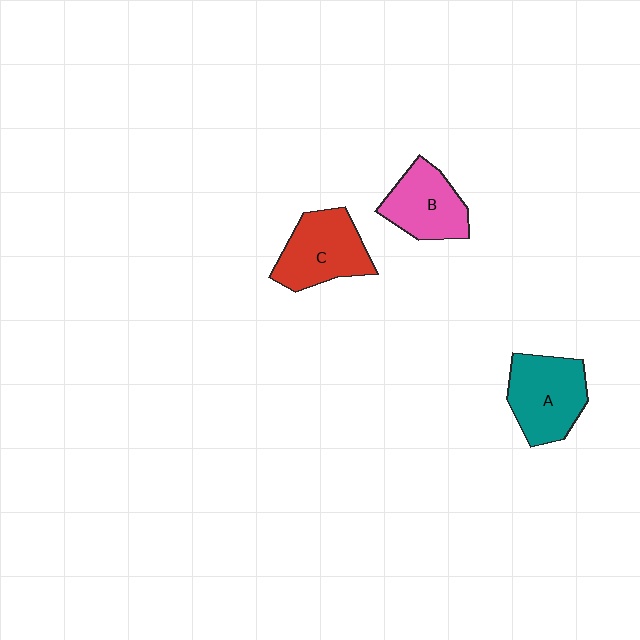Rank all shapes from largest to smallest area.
From largest to smallest: A (teal), C (red), B (pink).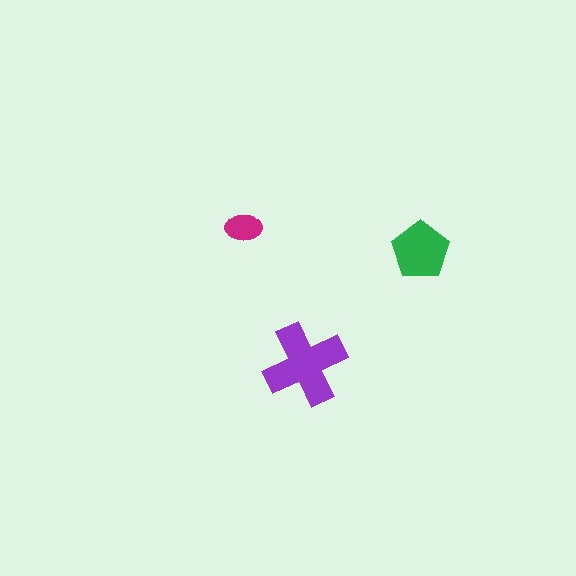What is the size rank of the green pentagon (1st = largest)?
2nd.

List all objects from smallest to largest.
The magenta ellipse, the green pentagon, the purple cross.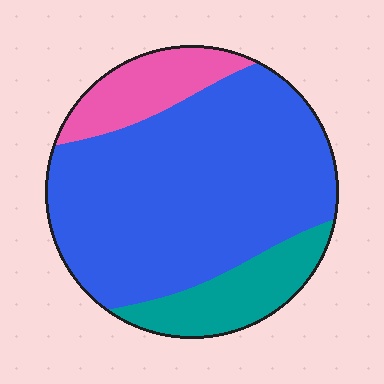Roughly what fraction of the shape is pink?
Pink takes up less than a quarter of the shape.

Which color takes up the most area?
Blue, at roughly 70%.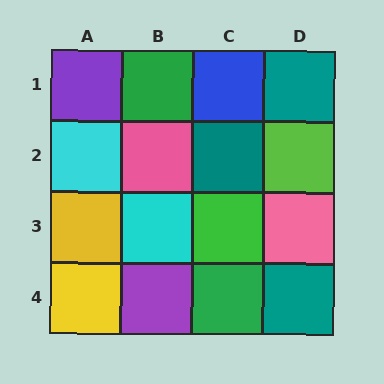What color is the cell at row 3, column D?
Pink.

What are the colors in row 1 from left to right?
Purple, green, blue, teal.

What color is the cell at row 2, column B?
Pink.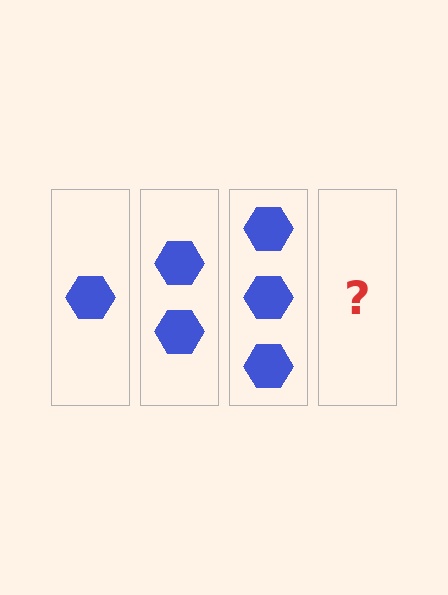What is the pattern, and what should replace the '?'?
The pattern is that each step adds one more hexagon. The '?' should be 4 hexagons.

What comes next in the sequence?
The next element should be 4 hexagons.